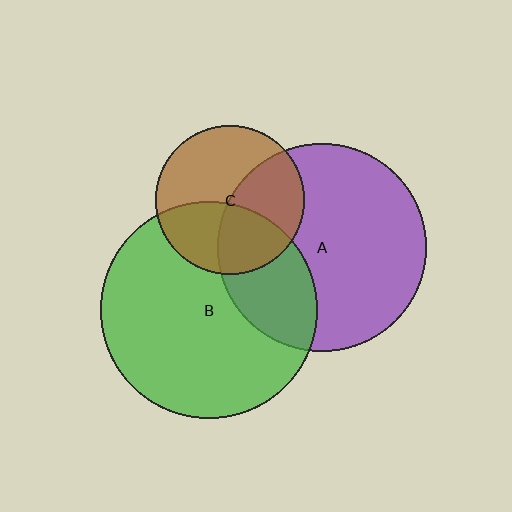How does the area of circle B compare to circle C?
Approximately 2.1 times.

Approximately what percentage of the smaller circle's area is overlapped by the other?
Approximately 30%.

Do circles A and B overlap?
Yes.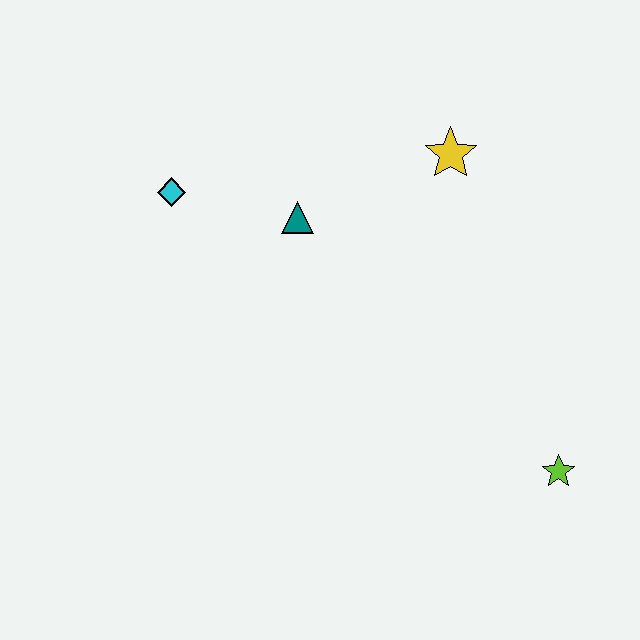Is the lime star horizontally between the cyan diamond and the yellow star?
No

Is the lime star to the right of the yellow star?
Yes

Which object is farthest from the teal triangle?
The lime star is farthest from the teal triangle.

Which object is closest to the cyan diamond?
The teal triangle is closest to the cyan diamond.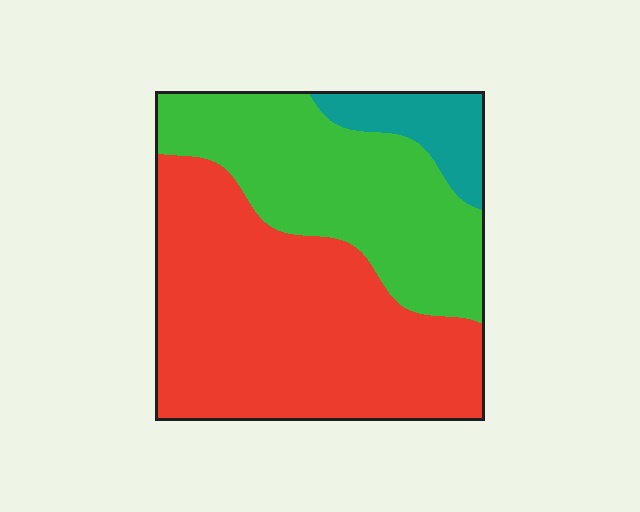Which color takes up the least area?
Teal, at roughly 10%.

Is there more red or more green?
Red.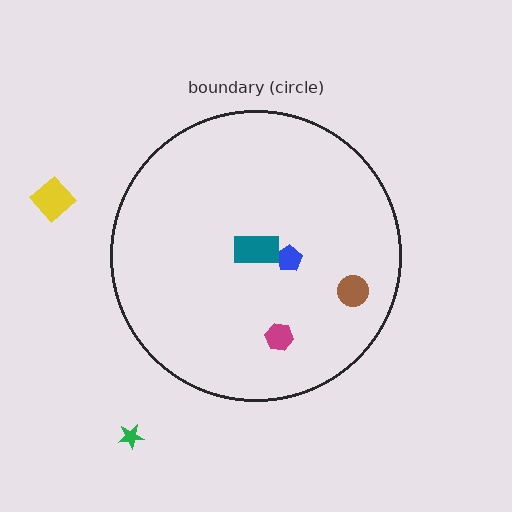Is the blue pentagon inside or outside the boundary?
Inside.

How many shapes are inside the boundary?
4 inside, 2 outside.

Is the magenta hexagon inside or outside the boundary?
Inside.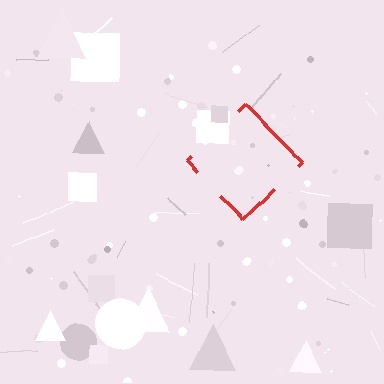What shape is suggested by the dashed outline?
The dashed outline suggests a diamond.